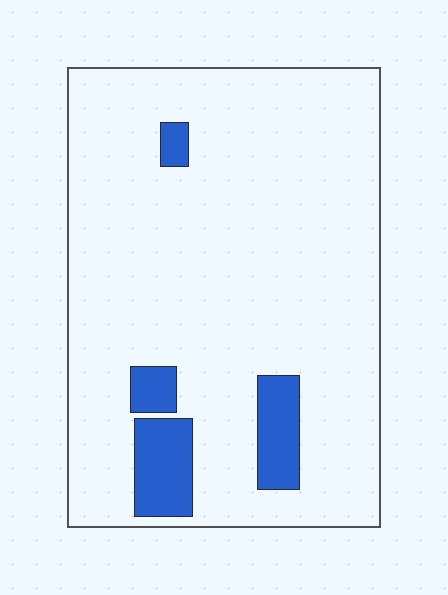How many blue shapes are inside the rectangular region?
4.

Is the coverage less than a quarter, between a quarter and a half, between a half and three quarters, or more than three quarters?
Less than a quarter.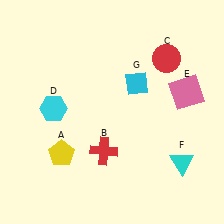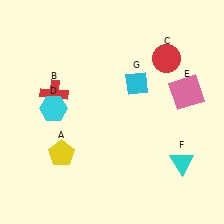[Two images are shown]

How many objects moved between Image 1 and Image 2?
1 object moved between the two images.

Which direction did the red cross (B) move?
The red cross (B) moved up.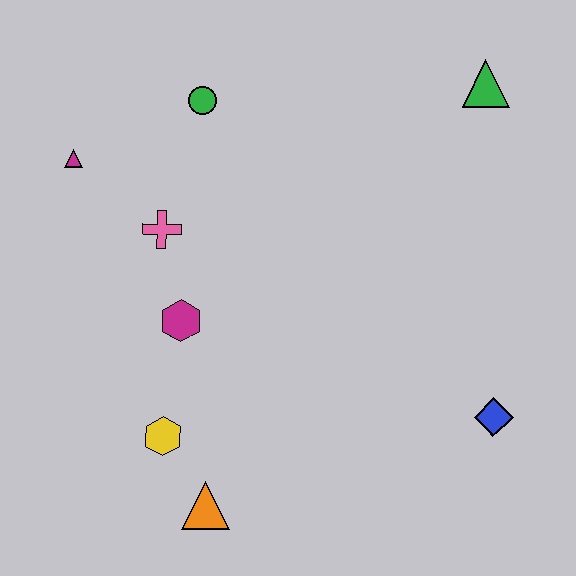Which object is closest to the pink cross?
The magenta hexagon is closest to the pink cross.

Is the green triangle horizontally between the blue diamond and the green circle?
Yes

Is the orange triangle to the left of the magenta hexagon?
No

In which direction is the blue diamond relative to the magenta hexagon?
The blue diamond is to the right of the magenta hexagon.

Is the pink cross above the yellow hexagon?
Yes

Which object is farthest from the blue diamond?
The magenta triangle is farthest from the blue diamond.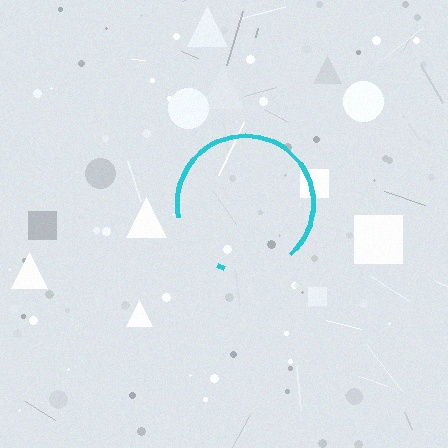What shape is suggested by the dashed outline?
The dashed outline suggests a circle.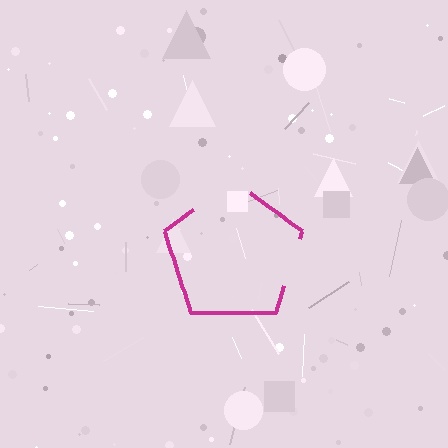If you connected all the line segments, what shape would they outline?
They would outline a pentagon.